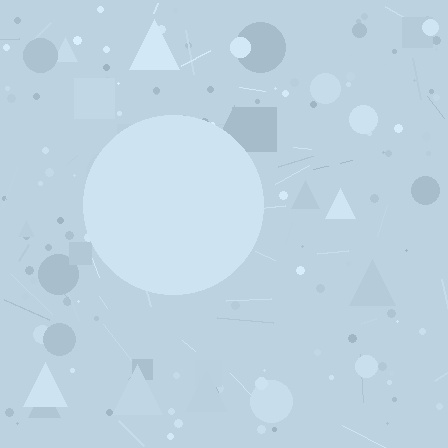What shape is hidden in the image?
A circle is hidden in the image.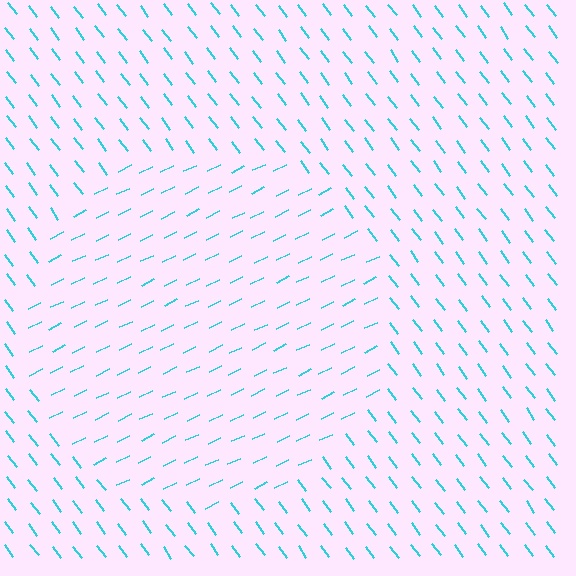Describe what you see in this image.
The image is filled with small cyan line segments. A circle region in the image has lines oriented differently from the surrounding lines, creating a visible texture boundary.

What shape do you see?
I see a circle.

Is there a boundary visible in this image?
Yes, there is a texture boundary formed by a change in line orientation.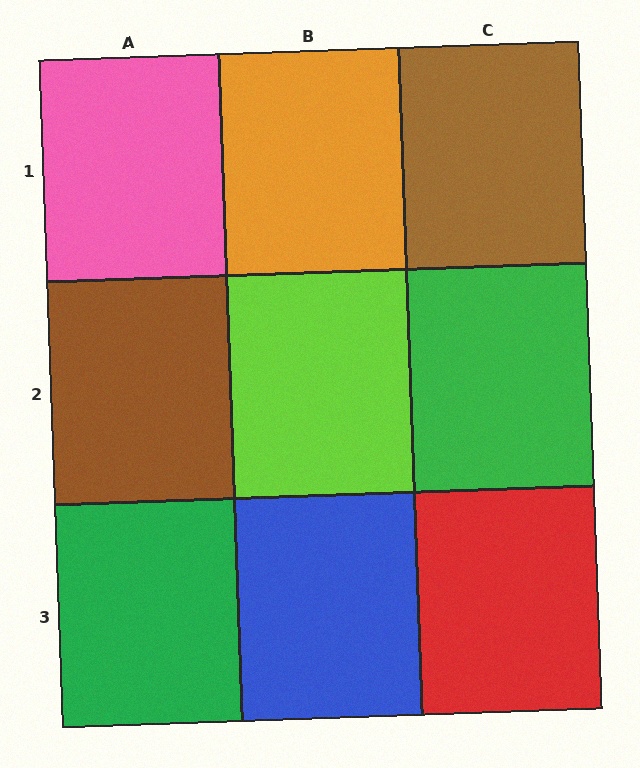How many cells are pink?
1 cell is pink.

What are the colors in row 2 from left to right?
Brown, lime, green.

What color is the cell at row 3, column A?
Green.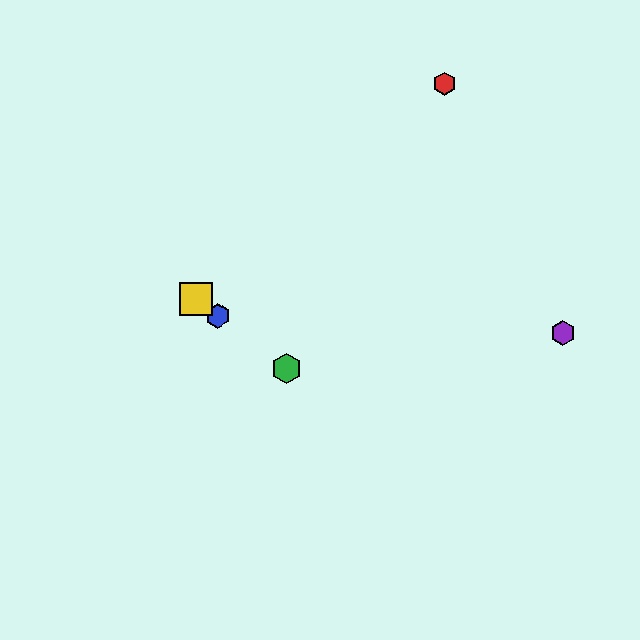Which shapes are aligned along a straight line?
The blue hexagon, the green hexagon, the yellow square are aligned along a straight line.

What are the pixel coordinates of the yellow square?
The yellow square is at (196, 299).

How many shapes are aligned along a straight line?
3 shapes (the blue hexagon, the green hexagon, the yellow square) are aligned along a straight line.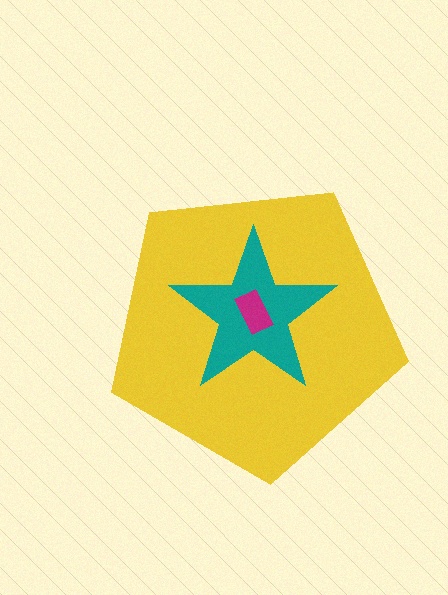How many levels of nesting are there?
3.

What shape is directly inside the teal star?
The magenta rectangle.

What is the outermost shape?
The yellow pentagon.